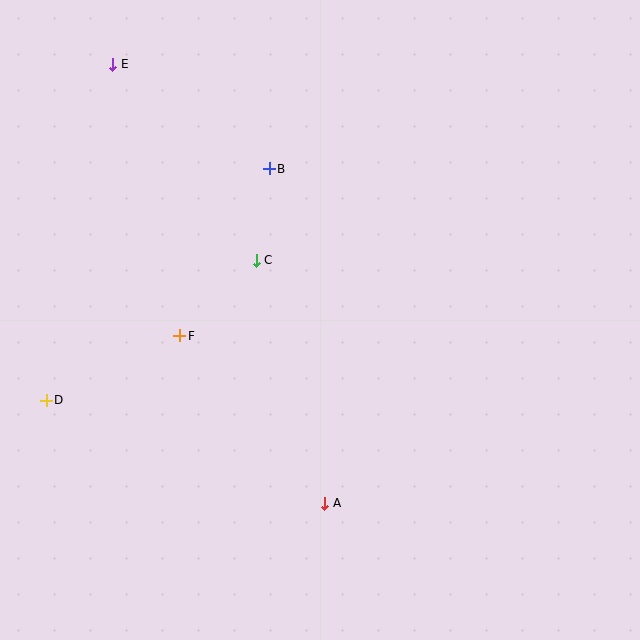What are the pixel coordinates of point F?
Point F is at (180, 336).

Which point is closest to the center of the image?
Point C at (256, 260) is closest to the center.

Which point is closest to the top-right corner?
Point B is closest to the top-right corner.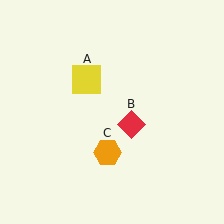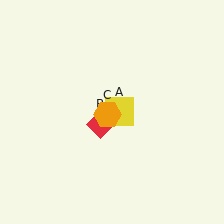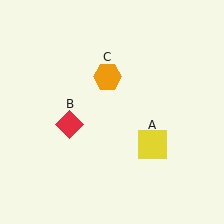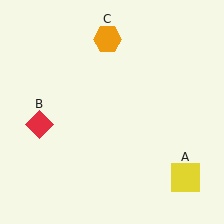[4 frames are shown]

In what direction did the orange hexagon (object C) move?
The orange hexagon (object C) moved up.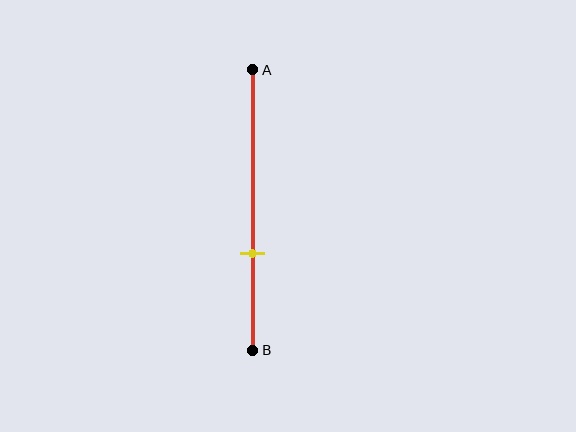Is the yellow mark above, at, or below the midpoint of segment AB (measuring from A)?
The yellow mark is below the midpoint of segment AB.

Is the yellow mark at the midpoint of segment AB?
No, the mark is at about 65% from A, not at the 50% midpoint.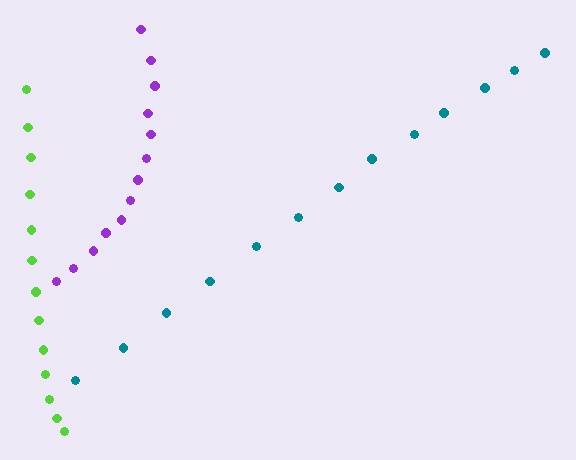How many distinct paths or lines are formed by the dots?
There are 3 distinct paths.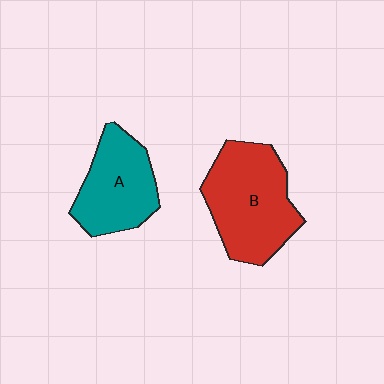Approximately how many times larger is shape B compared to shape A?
Approximately 1.3 times.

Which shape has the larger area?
Shape B (red).